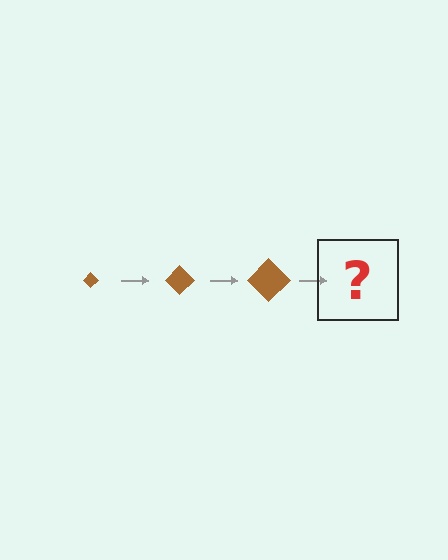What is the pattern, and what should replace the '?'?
The pattern is that the diamond gets progressively larger each step. The '?' should be a brown diamond, larger than the previous one.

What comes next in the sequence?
The next element should be a brown diamond, larger than the previous one.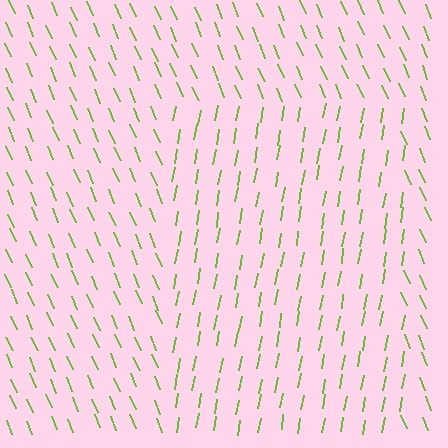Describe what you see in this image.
The image is filled with small lime line segments. A rectangle region in the image has lines oriented differently from the surrounding lines, creating a visible texture boundary.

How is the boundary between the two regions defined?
The boundary is defined purely by a change in line orientation (approximately 32 degrees difference). All lines are the same color and thickness.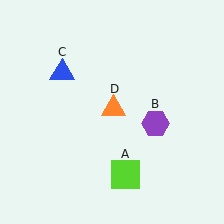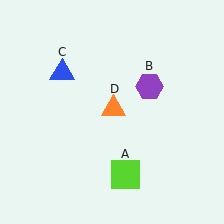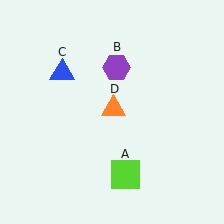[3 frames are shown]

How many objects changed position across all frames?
1 object changed position: purple hexagon (object B).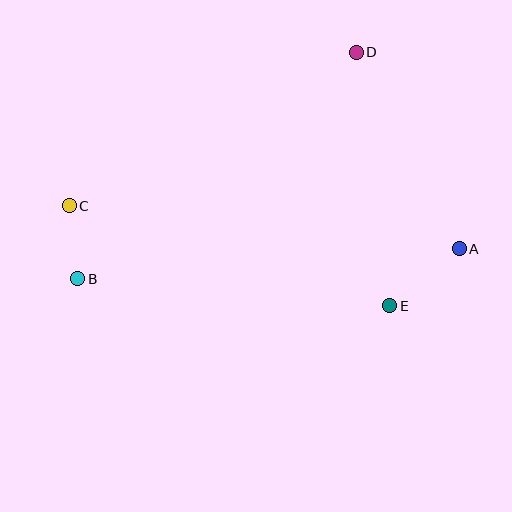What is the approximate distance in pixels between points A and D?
The distance between A and D is approximately 221 pixels.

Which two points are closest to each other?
Points B and C are closest to each other.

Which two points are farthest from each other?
Points A and C are farthest from each other.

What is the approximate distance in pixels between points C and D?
The distance between C and D is approximately 325 pixels.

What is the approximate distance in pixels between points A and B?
The distance between A and B is approximately 383 pixels.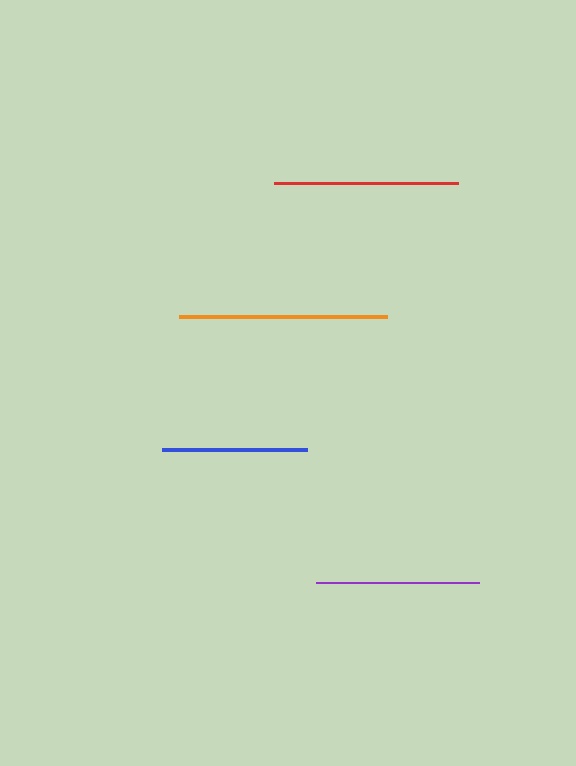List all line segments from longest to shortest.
From longest to shortest: orange, red, purple, blue.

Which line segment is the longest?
The orange line is the longest at approximately 208 pixels.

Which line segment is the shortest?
The blue line is the shortest at approximately 145 pixels.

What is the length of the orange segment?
The orange segment is approximately 208 pixels long.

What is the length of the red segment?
The red segment is approximately 184 pixels long.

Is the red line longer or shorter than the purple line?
The red line is longer than the purple line.